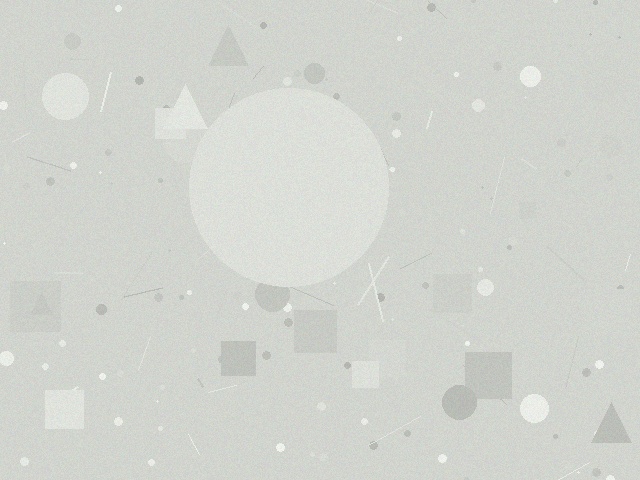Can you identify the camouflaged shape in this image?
The camouflaged shape is a circle.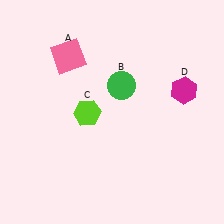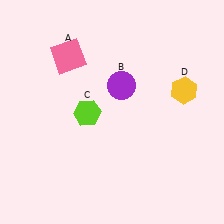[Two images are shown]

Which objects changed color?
B changed from green to purple. D changed from magenta to yellow.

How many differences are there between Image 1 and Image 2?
There are 2 differences between the two images.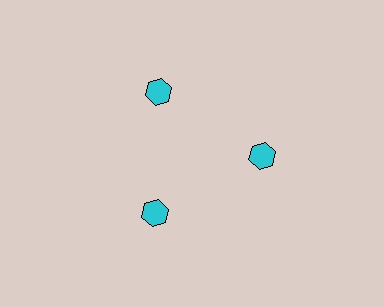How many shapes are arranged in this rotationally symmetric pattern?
There are 3 shapes, arranged in 3 groups of 1.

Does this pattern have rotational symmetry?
Yes, this pattern has 3-fold rotational symmetry. It looks the same after rotating 120 degrees around the center.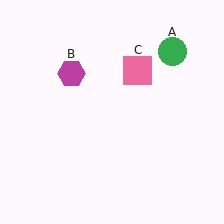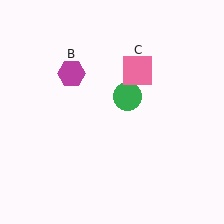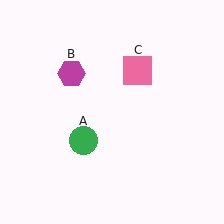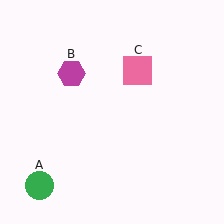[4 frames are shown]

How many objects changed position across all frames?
1 object changed position: green circle (object A).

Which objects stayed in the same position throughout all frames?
Magenta hexagon (object B) and pink square (object C) remained stationary.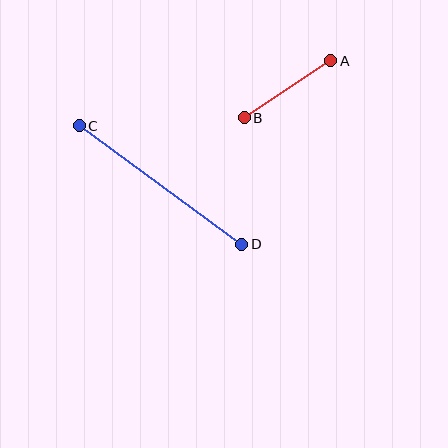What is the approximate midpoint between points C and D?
The midpoint is at approximately (160, 185) pixels.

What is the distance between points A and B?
The distance is approximately 103 pixels.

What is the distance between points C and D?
The distance is approximately 201 pixels.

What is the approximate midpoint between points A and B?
The midpoint is at approximately (287, 89) pixels.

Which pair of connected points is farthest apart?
Points C and D are farthest apart.